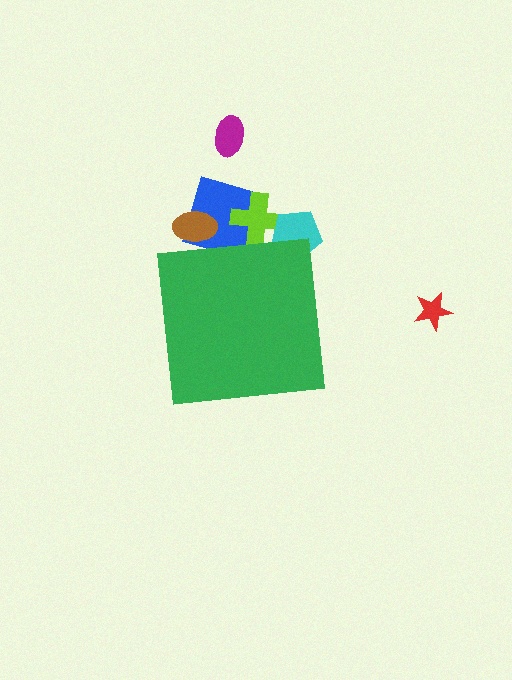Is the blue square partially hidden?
Yes, the blue square is partially hidden behind the green square.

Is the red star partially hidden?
No, the red star is fully visible.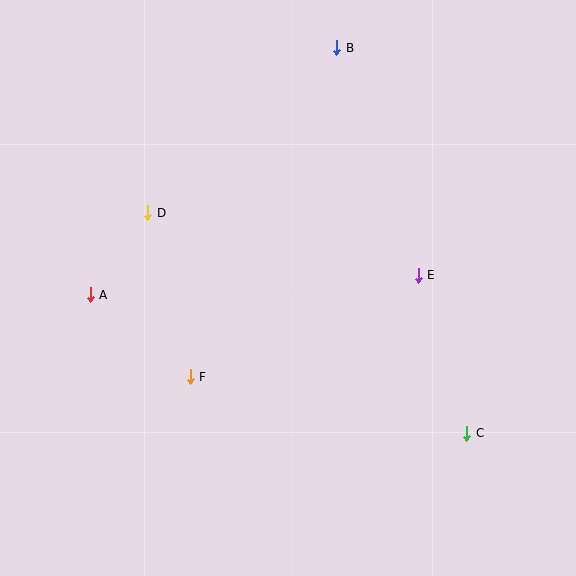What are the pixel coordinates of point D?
Point D is at (148, 213).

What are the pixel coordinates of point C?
Point C is at (467, 433).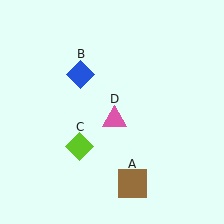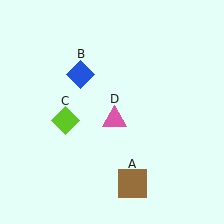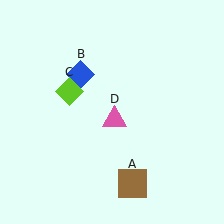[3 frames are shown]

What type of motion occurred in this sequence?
The lime diamond (object C) rotated clockwise around the center of the scene.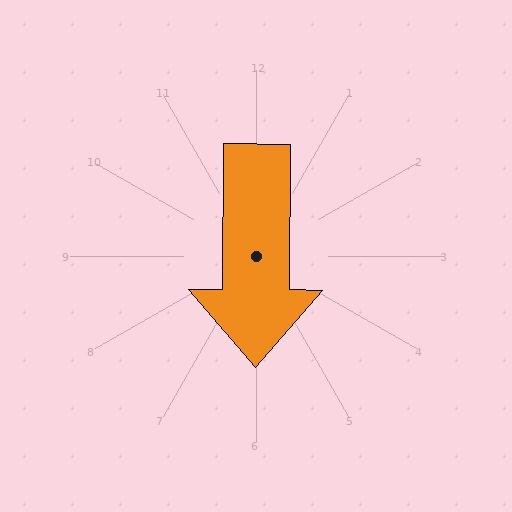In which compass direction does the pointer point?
South.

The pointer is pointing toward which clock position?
Roughly 6 o'clock.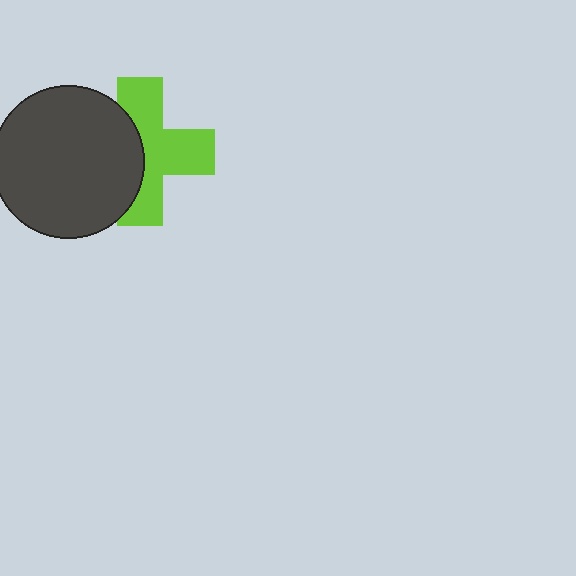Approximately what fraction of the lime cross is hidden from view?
Roughly 40% of the lime cross is hidden behind the dark gray circle.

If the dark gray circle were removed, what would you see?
You would see the complete lime cross.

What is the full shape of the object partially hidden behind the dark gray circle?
The partially hidden object is a lime cross.